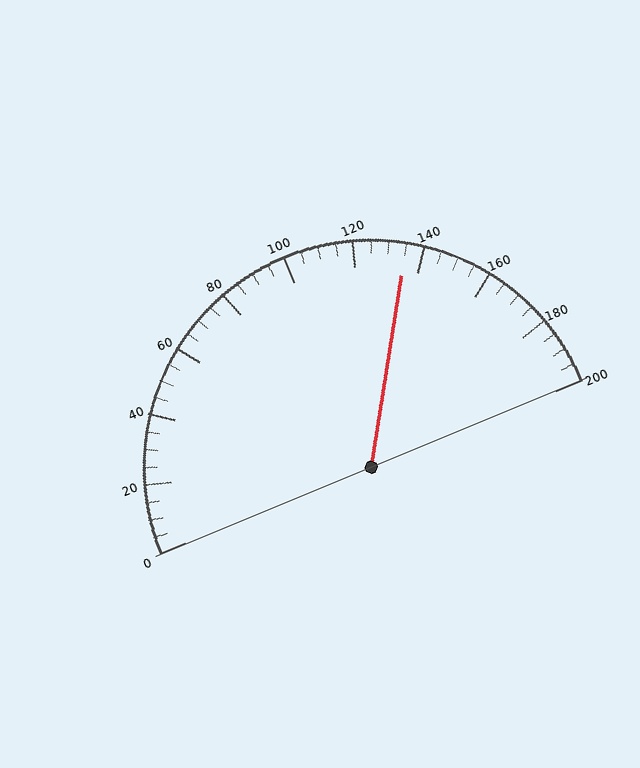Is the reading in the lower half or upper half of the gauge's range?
The reading is in the upper half of the range (0 to 200).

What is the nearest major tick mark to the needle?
The nearest major tick mark is 140.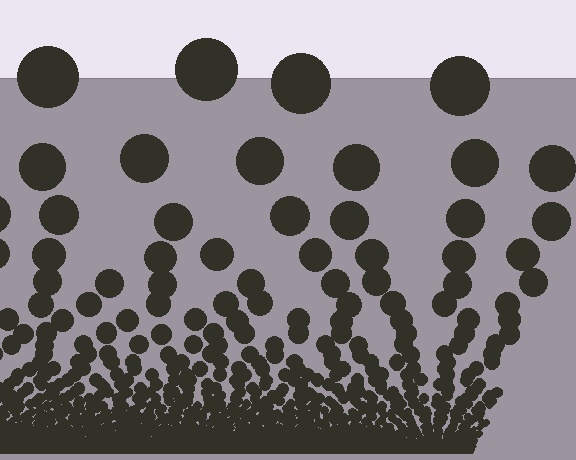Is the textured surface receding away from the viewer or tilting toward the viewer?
The surface appears to tilt toward the viewer. Texture elements get larger and sparser toward the top.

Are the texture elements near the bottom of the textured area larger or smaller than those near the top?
Smaller. The gradient is inverted — elements near the bottom are smaller and denser.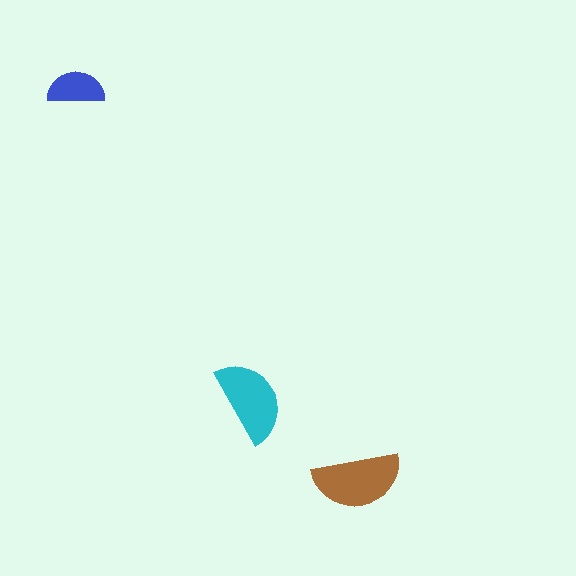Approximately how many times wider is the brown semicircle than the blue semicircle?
About 1.5 times wider.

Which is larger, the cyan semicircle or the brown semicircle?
The brown one.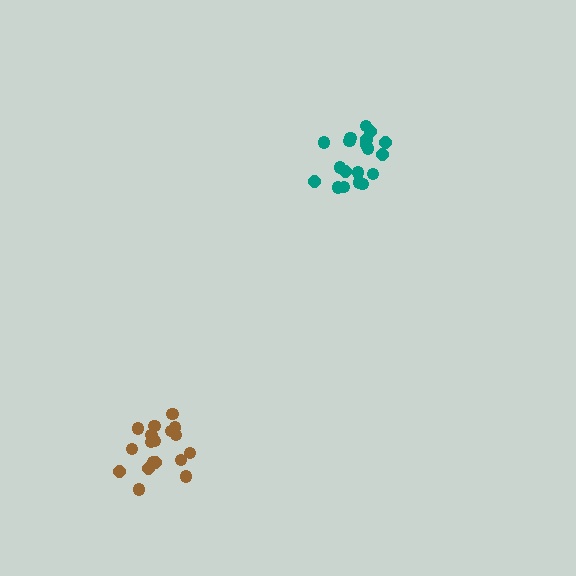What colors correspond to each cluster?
The clusters are colored: brown, teal.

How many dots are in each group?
Group 1: 18 dots, Group 2: 19 dots (37 total).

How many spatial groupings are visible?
There are 2 spatial groupings.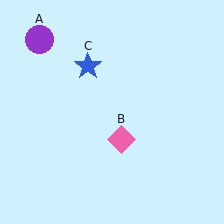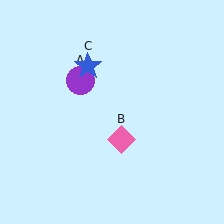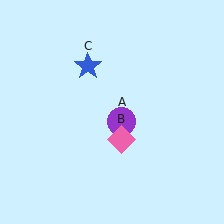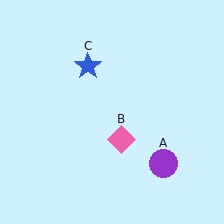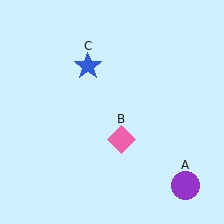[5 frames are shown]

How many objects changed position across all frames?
1 object changed position: purple circle (object A).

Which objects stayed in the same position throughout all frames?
Pink diamond (object B) and blue star (object C) remained stationary.